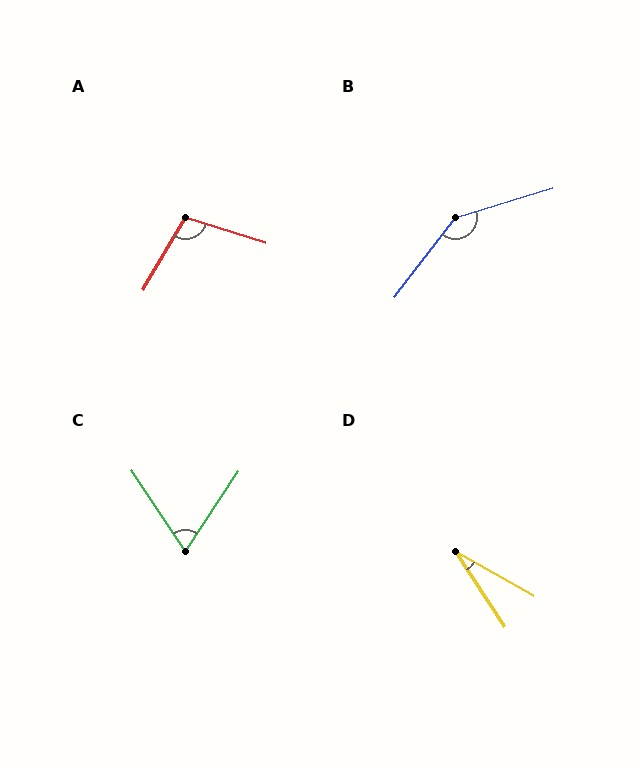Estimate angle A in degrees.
Approximately 102 degrees.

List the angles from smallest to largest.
D (28°), C (67°), A (102°), B (144°).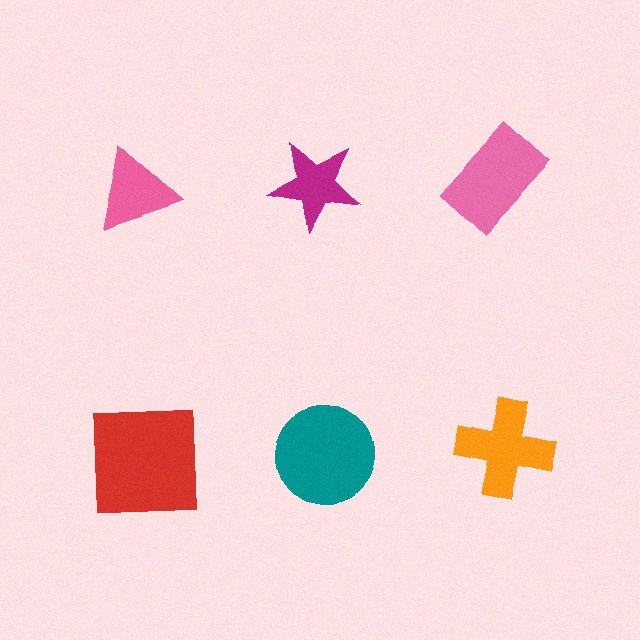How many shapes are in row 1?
3 shapes.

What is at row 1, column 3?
A pink rectangle.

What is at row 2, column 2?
A teal circle.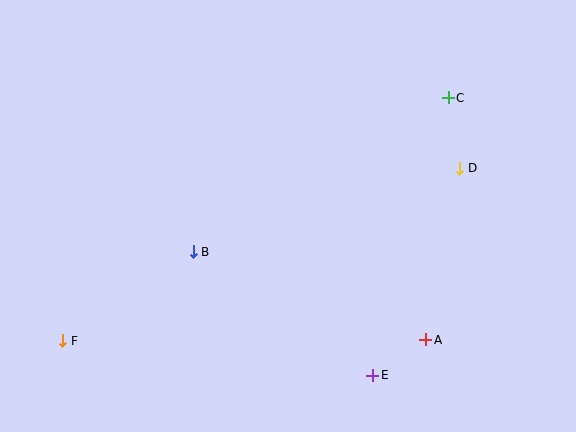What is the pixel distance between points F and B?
The distance between F and B is 158 pixels.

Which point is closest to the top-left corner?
Point B is closest to the top-left corner.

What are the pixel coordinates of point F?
Point F is at (63, 341).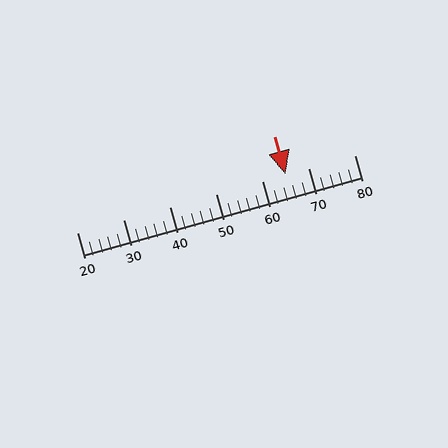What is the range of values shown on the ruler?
The ruler shows values from 20 to 80.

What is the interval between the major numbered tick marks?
The major tick marks are spaced 10 units apart.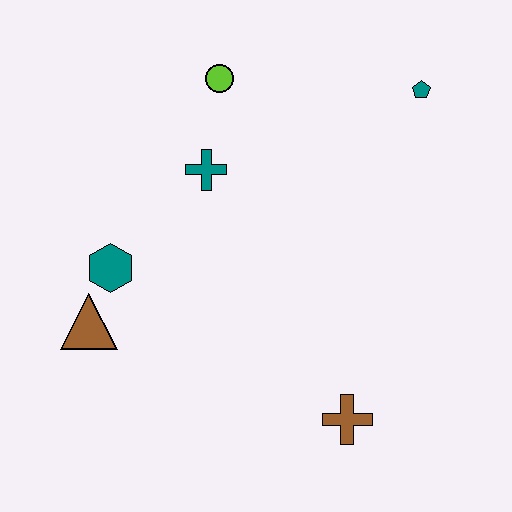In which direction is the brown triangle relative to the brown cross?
The brown triangle is to the left of the brown cross.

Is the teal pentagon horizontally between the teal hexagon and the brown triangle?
No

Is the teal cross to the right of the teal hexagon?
Yes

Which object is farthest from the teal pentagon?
The brown triangle is farthest from the teal pentagon.